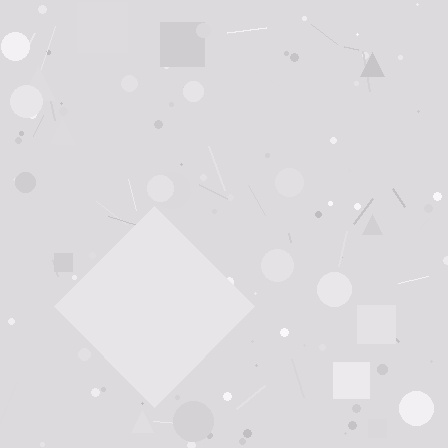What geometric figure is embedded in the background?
A diamond is embedded in the background.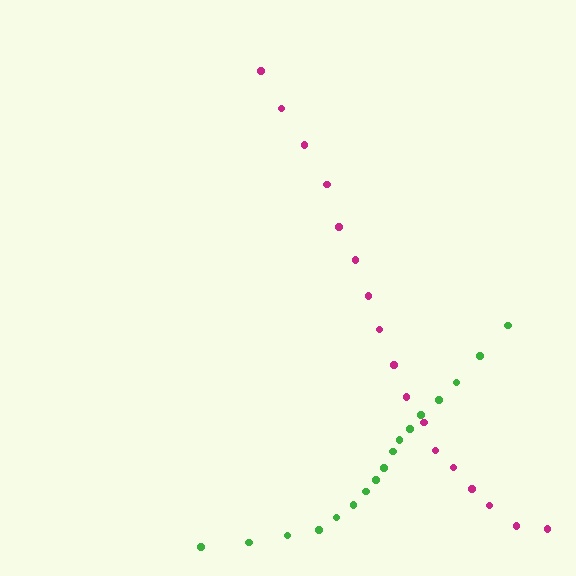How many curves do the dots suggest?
There are 2 distinct paths.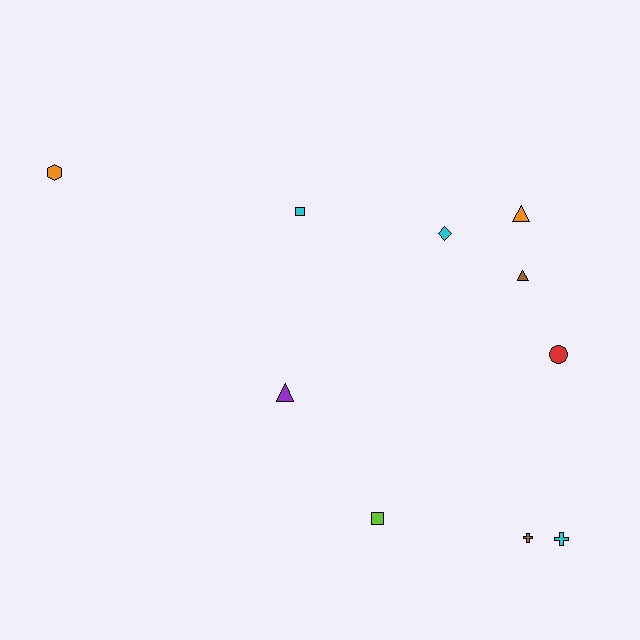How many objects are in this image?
There are 10 objects.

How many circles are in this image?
There is 1 circle.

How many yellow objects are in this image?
There are no yellow objects.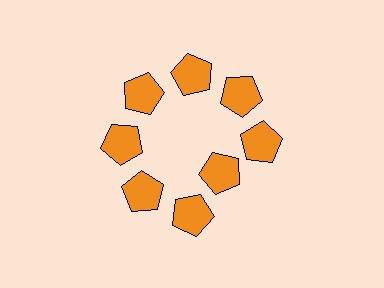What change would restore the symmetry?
The symmetry would be restored by moving it outward, back onto the ring so that all 8 pentagons sit at equal angles and equal distance from the center.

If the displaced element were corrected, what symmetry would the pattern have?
It would have 8-fold rotational symmetry — the pattern would map onto itself every 45 degrees.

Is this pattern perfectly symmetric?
No. The 8 orange pentagons are arranged in a ring, but one element near the 4 o'clock position is pulled inward toward the center, breaking the 8-fold rotational symmetry.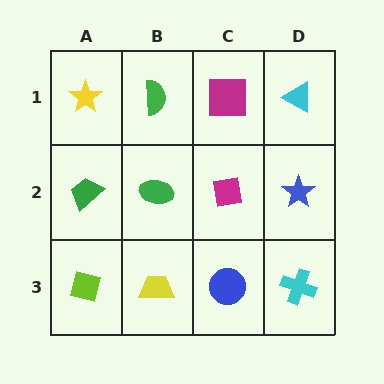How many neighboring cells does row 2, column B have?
4.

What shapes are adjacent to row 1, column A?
A green trapezoid (row 2, column A), a green semicircle (row 1, column B).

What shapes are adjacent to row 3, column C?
A magenta square (row 2, column C), a yellow trapezoid (row 3, column B), a cyan cross (row 3, column D).